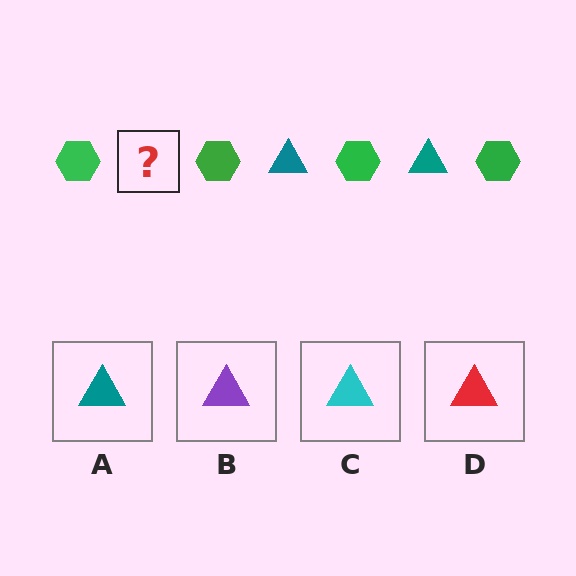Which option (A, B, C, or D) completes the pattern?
A.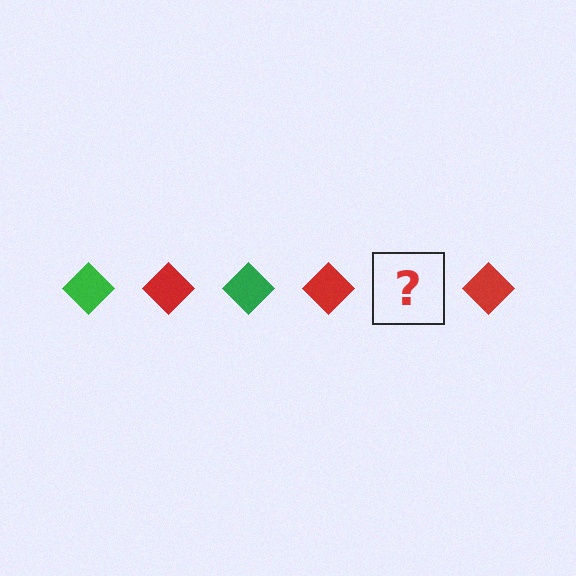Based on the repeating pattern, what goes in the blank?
The blank should be a green diamond.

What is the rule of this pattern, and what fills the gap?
The rule is that the pattern cycles through green, red diamonds. The gap should be filled with a green diamond.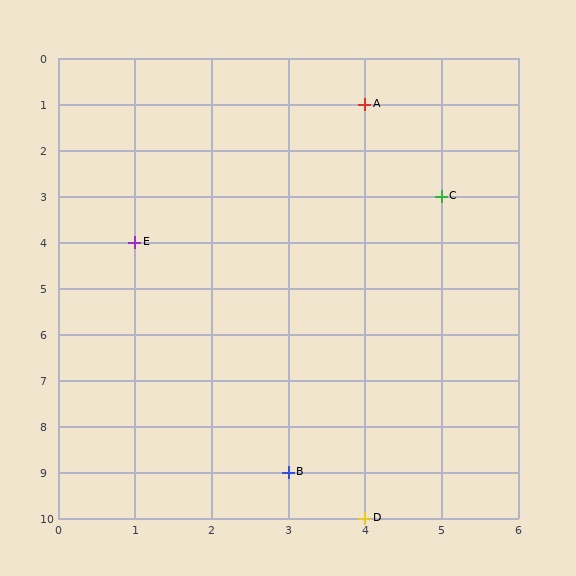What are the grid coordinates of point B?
Point B is at grid coordinates (3, 9).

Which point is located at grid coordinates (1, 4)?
Point E is at (1, 4).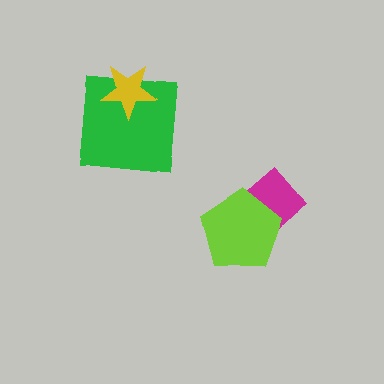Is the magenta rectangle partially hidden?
Yes, it is partially covered by another shape.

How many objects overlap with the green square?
1 object overlaps with the green square.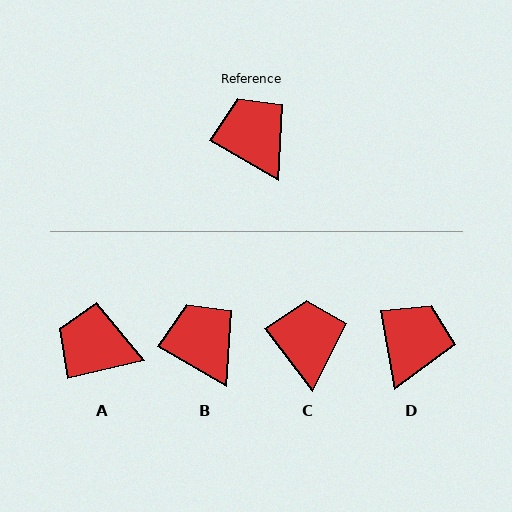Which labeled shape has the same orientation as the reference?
B.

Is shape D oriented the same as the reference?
No, it is off by about 50 degrees.